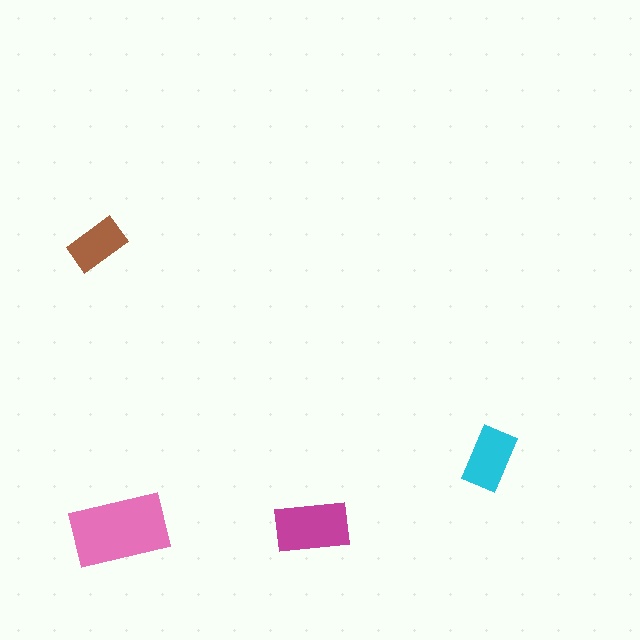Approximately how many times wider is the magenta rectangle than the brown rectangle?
About 1.5 times wider.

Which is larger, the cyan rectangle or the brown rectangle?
The cyan one.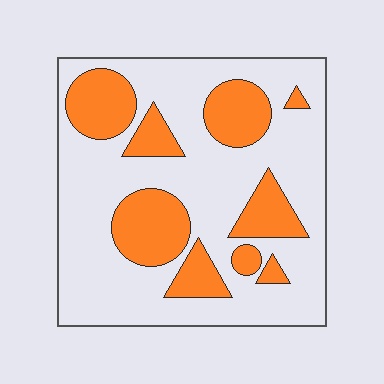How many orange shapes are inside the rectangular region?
9.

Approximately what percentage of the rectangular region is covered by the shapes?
Approximately 30%.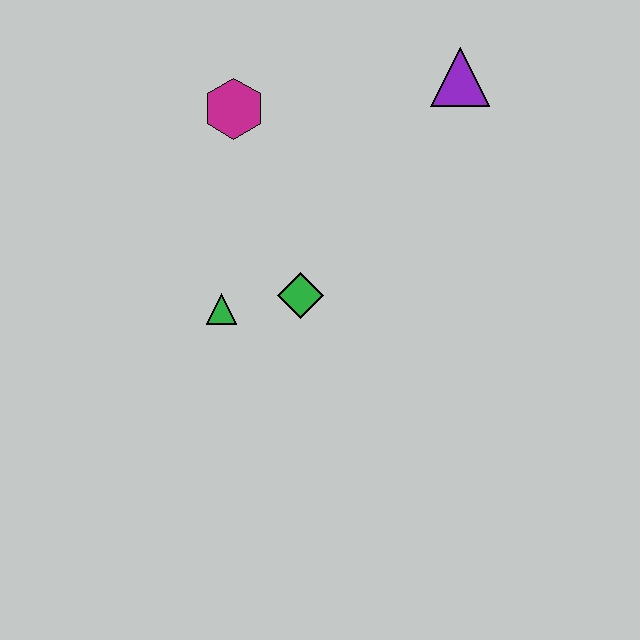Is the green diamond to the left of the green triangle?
No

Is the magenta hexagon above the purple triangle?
No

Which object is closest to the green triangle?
The green diamond is closest to the green triangle.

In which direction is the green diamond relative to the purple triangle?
The green diamond is below the purple triangle.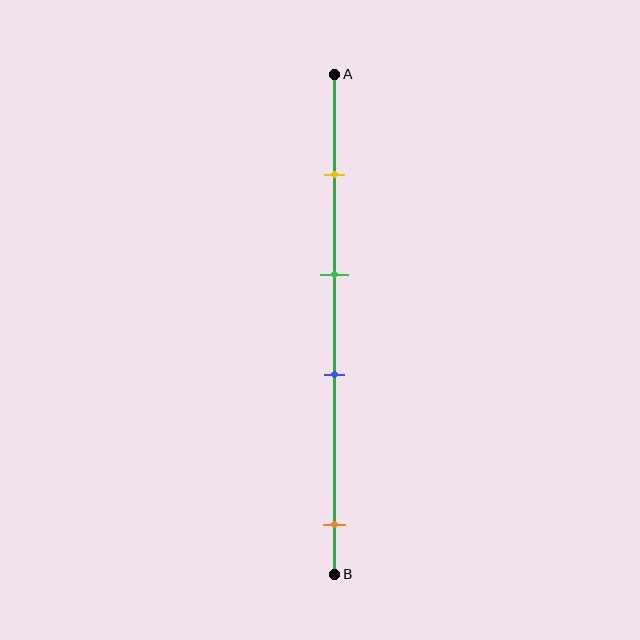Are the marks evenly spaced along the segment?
No, the marks are not evenly spaced.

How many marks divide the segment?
There are 4 marks dividing the segment.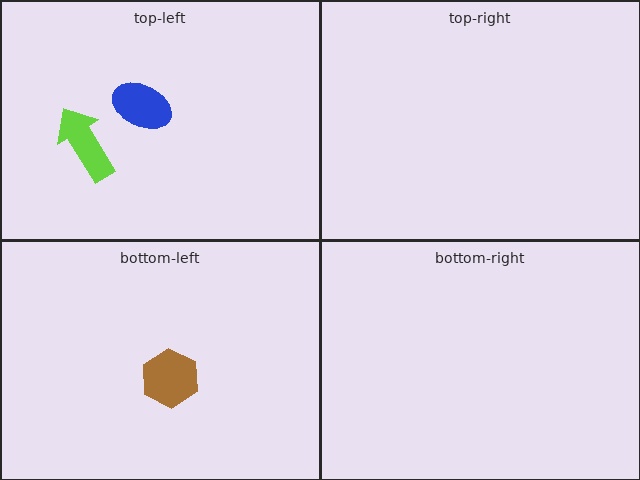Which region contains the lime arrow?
The top-left region.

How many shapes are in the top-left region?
2.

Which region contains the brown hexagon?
The bottom-left region.